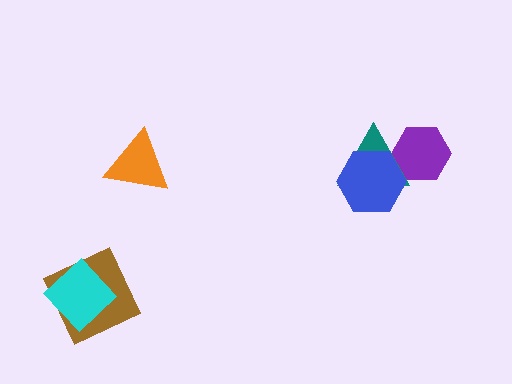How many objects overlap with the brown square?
1 object overlaps with the brown square.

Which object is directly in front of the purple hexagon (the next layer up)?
The teal triangle is directly in front of the purple hexagon.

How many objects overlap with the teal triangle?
2 objects overlap with the teal triangle.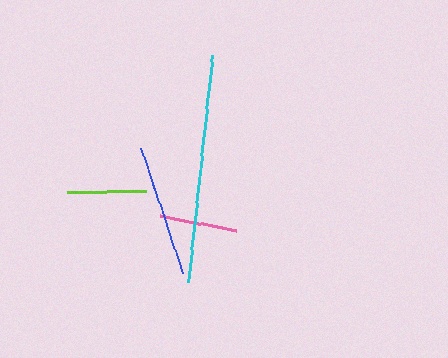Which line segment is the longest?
The cyan line is the longest at approximately 228 pixels.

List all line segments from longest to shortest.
From longest to shortest: cyan, blue, lime, pink.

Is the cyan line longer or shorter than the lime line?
The cyan line is longer than the lime line.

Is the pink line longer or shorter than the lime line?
The lime line is longer than the pink line.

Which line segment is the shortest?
The pink line is the shortest at approximately 78 pixels.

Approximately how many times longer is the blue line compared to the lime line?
The blue line is approximately 1.7 times the length of the lime line.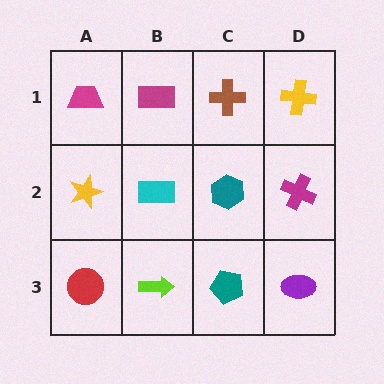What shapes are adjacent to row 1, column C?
A teal hexagon (row 2, column C), a magenta rectangle (row 1, column B), a yellow cross (row 1, column D).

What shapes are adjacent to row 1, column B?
A cyan rectangle (row 2, column B), a magenta trapezoid (row 1, column A), a brown cross (row 1, column C).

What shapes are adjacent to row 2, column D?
A yellow cross (row 1, column D), a purple ellipse (row 3, column D), a teal hexagon (row 2, column C).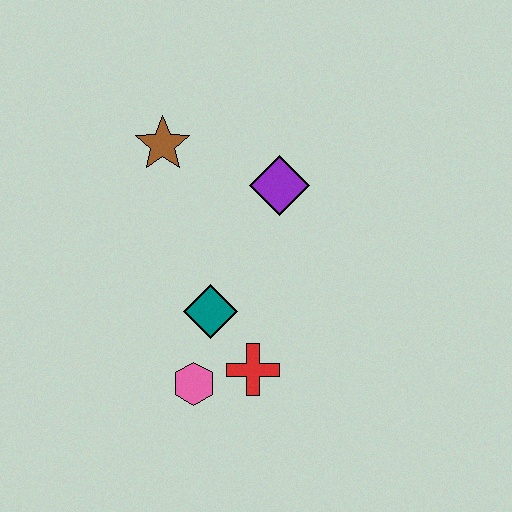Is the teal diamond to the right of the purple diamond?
No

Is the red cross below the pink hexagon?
No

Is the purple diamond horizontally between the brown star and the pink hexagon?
No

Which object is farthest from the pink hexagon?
The brown star is farthest from the pink hexagon.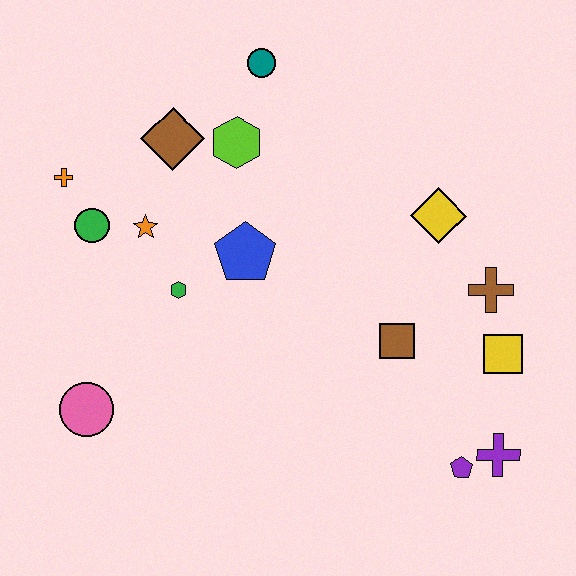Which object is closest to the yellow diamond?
The brown cross is closest to the yellow diamond.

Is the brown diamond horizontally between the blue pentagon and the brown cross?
No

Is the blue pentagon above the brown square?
Yes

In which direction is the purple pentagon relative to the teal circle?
The purple pentagon is below the teal circle.